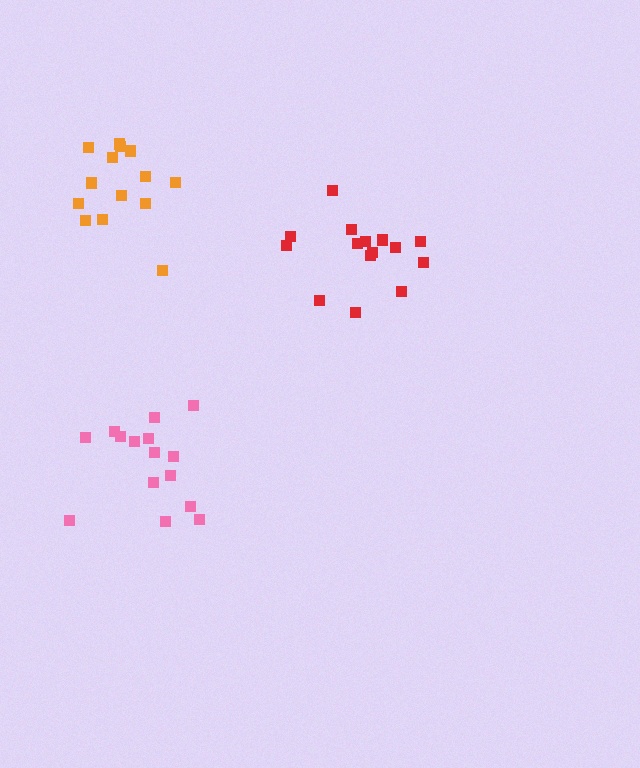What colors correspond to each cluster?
The clusters are colored: orange, red, pink.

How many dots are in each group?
Group 1: 14 dots, Group 2: 15 dots, Group 3: 15 dots (44 total).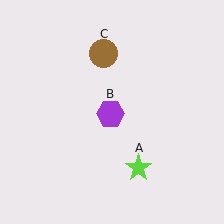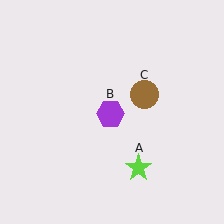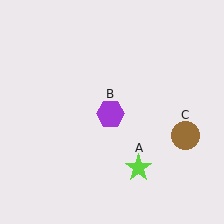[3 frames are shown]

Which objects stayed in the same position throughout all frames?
Lime star (object A) and purple hexagon (object B) remained stationary.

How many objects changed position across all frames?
1 object changed position: brown circle (object C).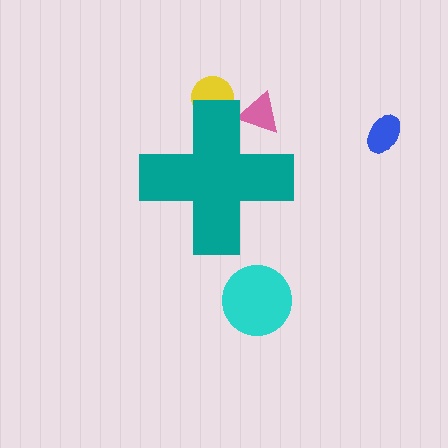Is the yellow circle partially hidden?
Yes, the yellow circle is partially hidden behind the teal cross.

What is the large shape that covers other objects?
A teal cross.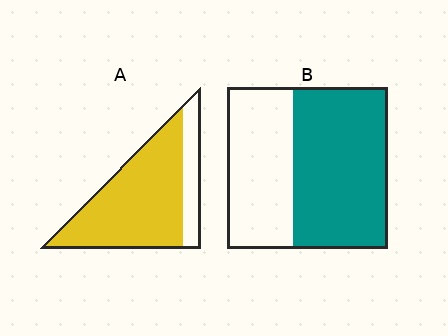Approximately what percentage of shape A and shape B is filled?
A is approximately 80% and B is approximately 60%.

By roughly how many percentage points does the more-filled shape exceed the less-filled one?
By roughly 20 percentage points (A over B).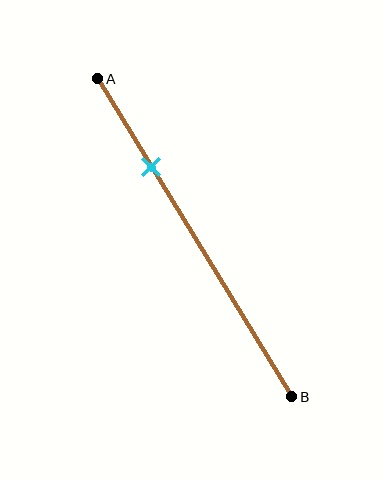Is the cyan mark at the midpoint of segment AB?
No, the mark is at about 30% from A, not at the 50% midpoint.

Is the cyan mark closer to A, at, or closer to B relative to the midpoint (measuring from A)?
The cyan mark is closer to point A than the midpoint of segment AB.